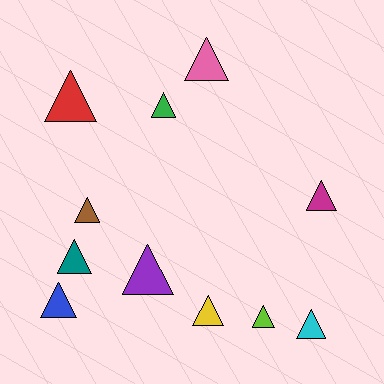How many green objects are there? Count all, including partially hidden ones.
There is 1 green object.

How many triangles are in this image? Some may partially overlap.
There are 11 triangles.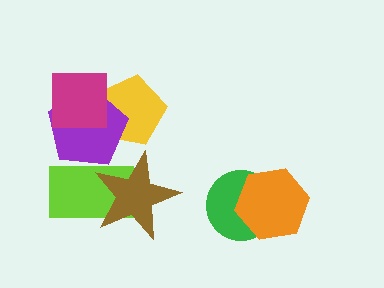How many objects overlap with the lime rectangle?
2 objects overlap with the lime rectangle.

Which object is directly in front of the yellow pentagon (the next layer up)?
The purple pentagon is directly in front of the yellow pentagon.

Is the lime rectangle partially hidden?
Yes, it is partially covered by another shape.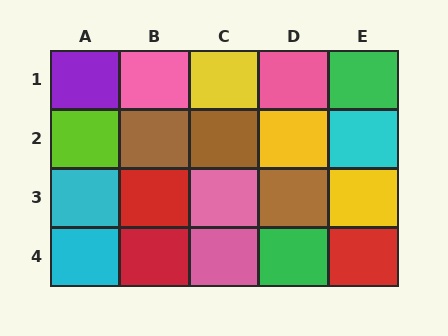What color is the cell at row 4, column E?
Red.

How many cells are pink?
4 cells are pink.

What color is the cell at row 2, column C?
Brown.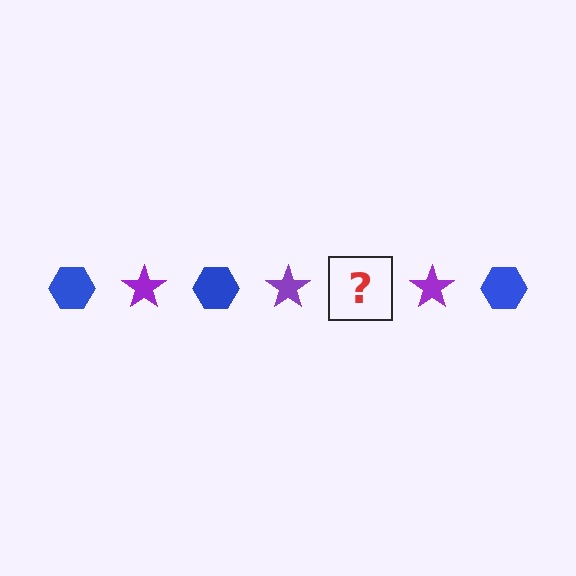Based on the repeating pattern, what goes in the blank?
The blank should be a blue hexagon.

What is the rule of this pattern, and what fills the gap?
The rule is that the pattern alternates between blue hexagon and purple star. The gap should be filled with a blue hexagon.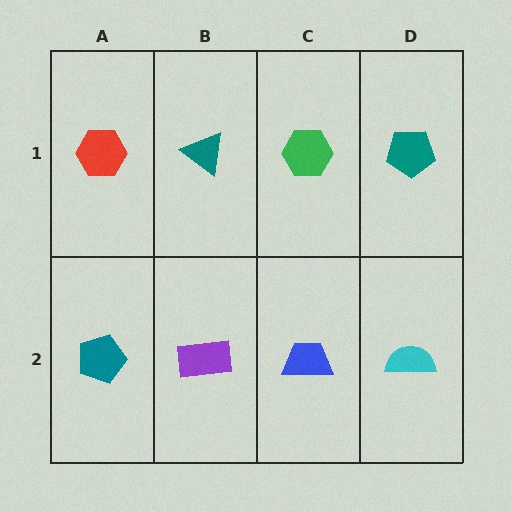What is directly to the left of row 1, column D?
A green hexagon.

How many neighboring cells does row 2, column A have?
2.